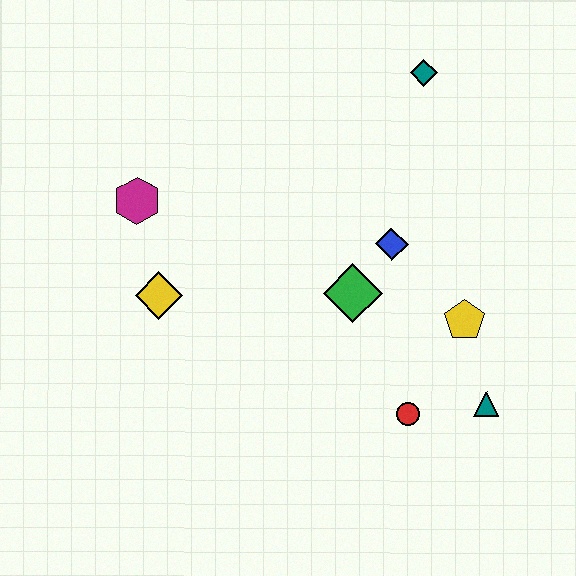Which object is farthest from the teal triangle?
The magenta hexagon is farthest from the teal triangle.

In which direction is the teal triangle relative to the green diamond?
The teal triangle is to the right of the green diamond.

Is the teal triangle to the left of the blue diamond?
No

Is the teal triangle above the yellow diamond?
No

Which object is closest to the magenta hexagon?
The yellow diamond is closest to the magenta hexagon.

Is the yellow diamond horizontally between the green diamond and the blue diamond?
No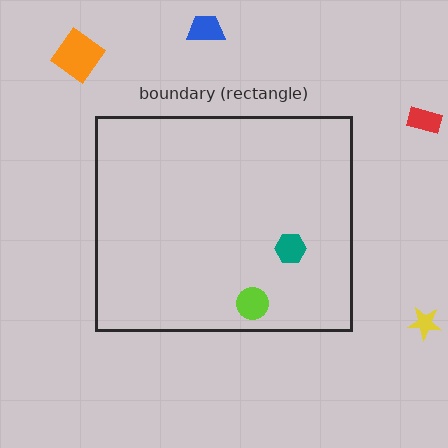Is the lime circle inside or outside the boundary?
Inside.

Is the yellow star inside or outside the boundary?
Outside.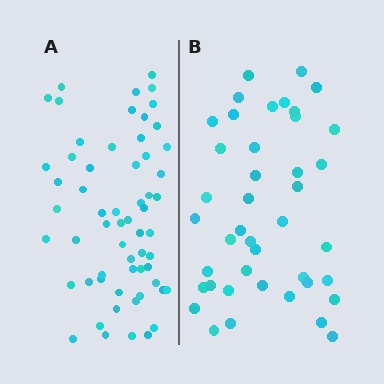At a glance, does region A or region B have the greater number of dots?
Region A (the left region) has more dots.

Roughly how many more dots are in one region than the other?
Region A has approximately 20 more dots than region B.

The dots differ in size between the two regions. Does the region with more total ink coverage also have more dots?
No. Region B has more total ink coverage because its dots are larger, but region A actually contains more individual dots. Total area can be misleading — the number of items is what matters here.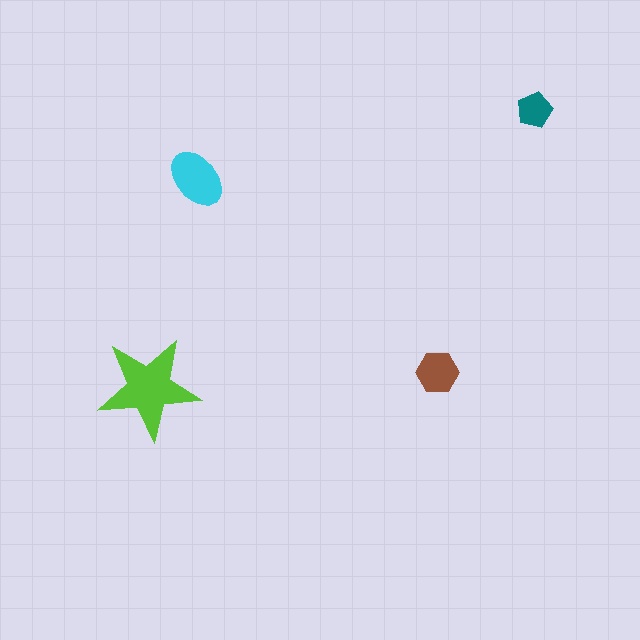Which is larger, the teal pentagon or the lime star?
The lime star.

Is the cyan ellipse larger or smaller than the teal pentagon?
Larger.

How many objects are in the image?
There are 4 objects in the image.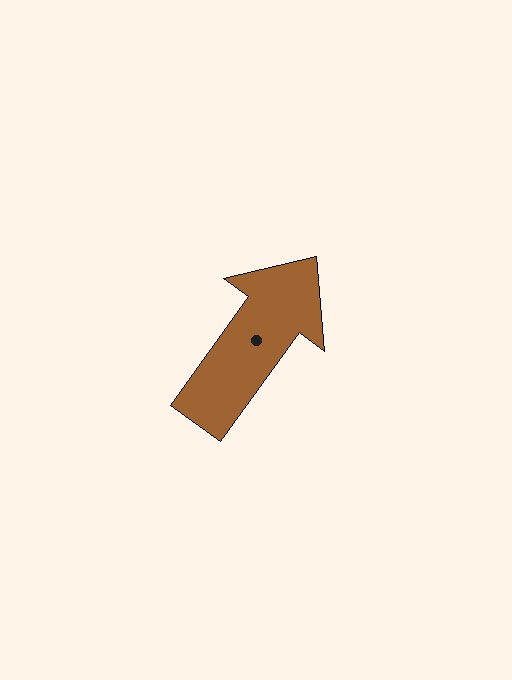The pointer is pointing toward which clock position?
Roughly 1 o'clock.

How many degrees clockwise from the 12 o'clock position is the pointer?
Approximately 36 degrees.